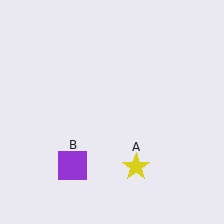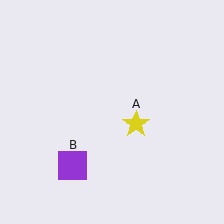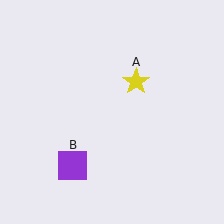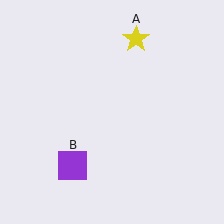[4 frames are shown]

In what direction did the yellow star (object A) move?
The yellow star (object A) moved up.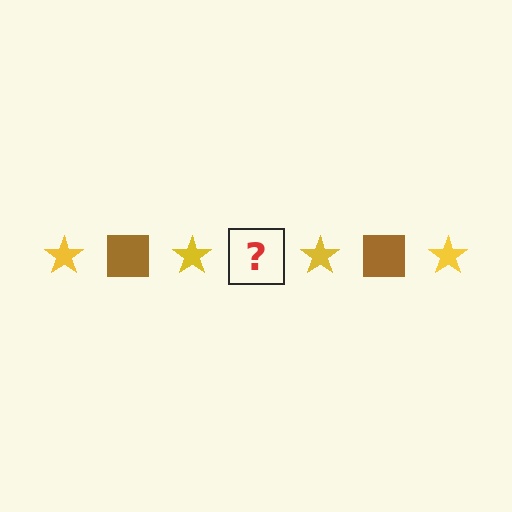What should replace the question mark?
The question mark should be replaced with a brown square.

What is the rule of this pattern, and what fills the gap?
The rule is that the pattern alternates between yellow star and brown square. The gap should be filled with a brown square.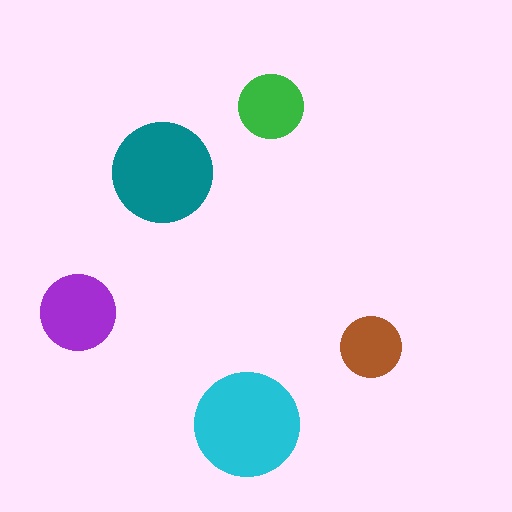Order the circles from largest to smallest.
the cyan one, the teal one, the purple one, the green one, the brown one.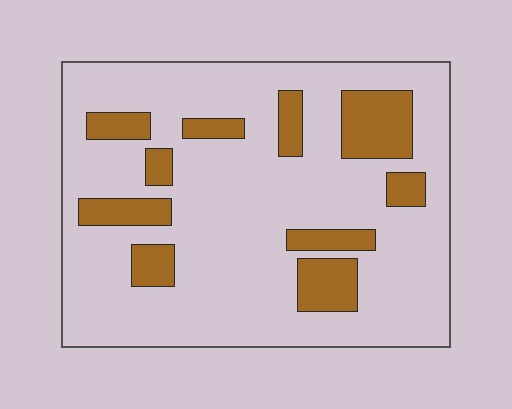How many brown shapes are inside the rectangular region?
10.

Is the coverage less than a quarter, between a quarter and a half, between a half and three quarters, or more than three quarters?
Less than a quarter.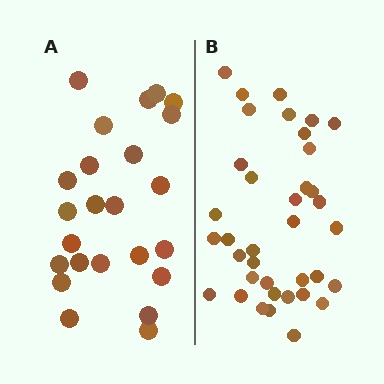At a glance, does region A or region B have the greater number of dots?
Region B (the right region) has more dots.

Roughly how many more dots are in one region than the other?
Region B has approximately 15 more dots than region A.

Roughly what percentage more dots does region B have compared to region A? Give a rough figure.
About 55% more.